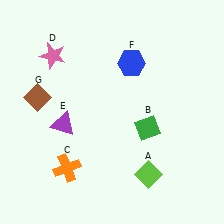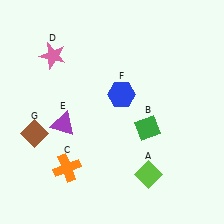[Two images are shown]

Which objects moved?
The objects that moved are: the blue hexagon (F), the brown diamond (G).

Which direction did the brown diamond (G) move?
The brown diamond (G) moved down.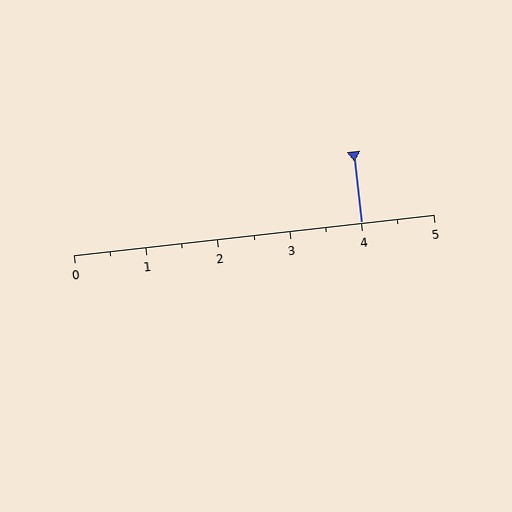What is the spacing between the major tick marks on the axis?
The major ticks are spaced 1 apart.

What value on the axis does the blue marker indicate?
The marker indicates approximately 4.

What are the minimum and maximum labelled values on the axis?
The axis runs from 0 to 5.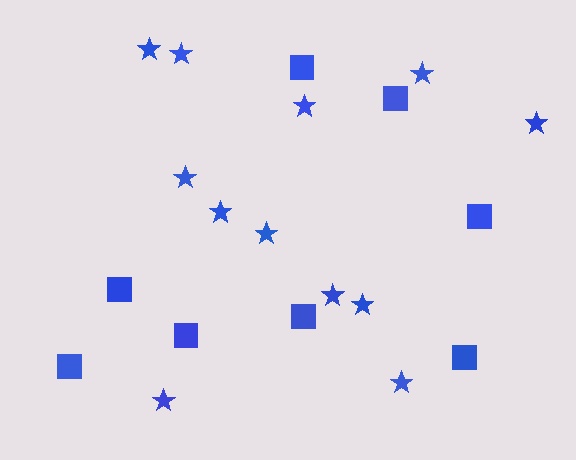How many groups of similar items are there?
There are 2 groups: one group of squares (8) and one group of stars (12).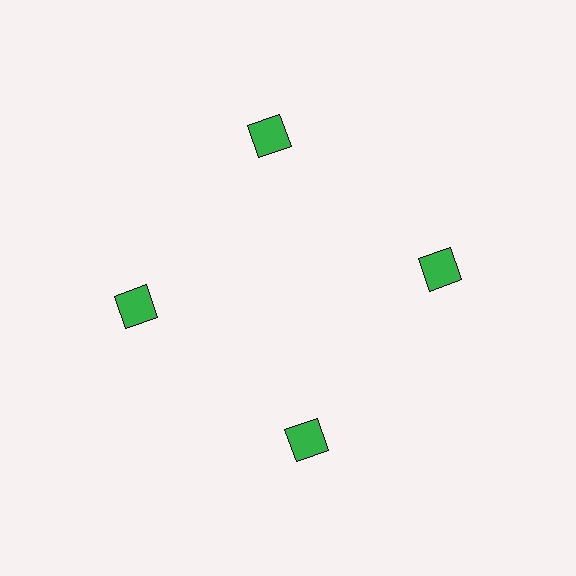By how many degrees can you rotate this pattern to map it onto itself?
The pattern maps onto itself every 90 degrees of rotation.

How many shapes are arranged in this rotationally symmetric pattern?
There are 4 shapes, arranged in 4 groups of 1.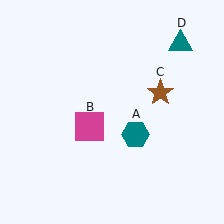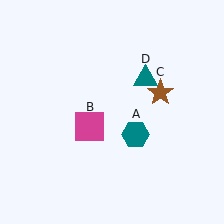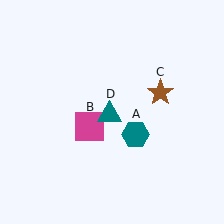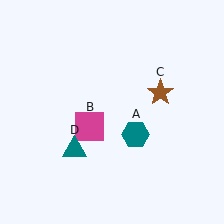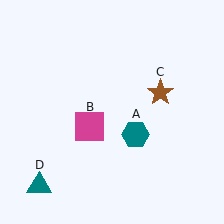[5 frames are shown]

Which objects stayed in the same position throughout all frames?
Teal hexagon (object A) and magenta square (object B) and brown star (object C) remained stationary.